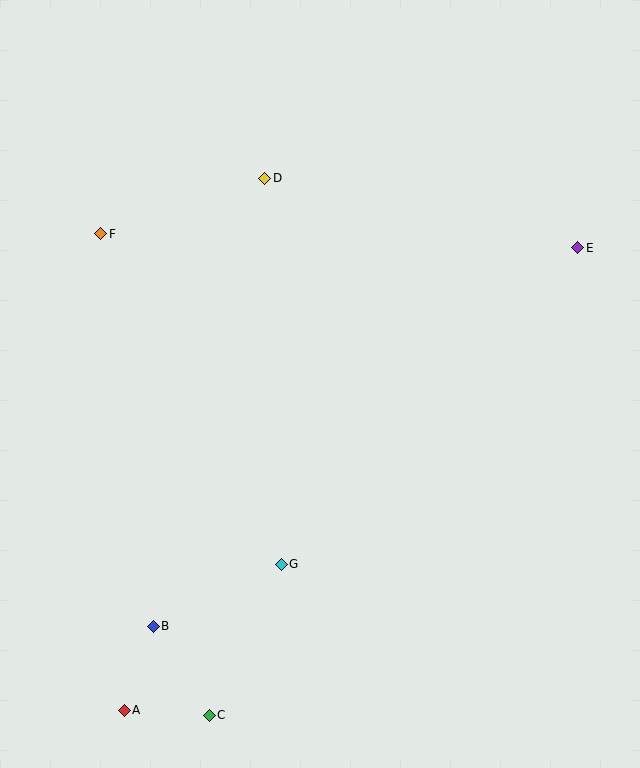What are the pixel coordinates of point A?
Point A is at (124, 710).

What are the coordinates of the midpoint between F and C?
The midpoint between F and C is at (155, 475).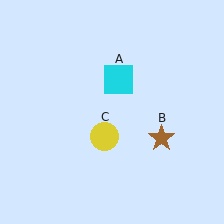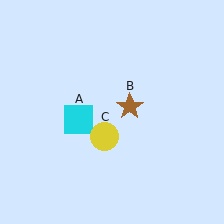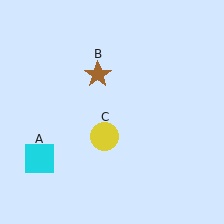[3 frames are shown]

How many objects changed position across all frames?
2 objects changed position: cyan square (object A), brown star (object B).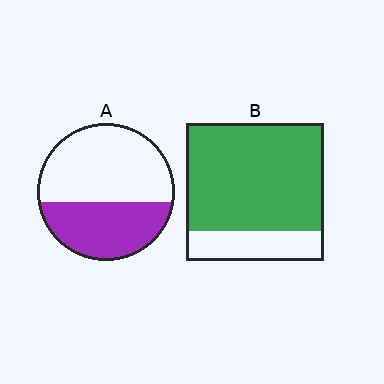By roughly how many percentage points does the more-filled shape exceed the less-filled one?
By roughly 35 percentage points (B over A).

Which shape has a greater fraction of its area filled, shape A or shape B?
Shape B.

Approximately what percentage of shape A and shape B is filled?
A is approximately 40% and B is approximately 80%.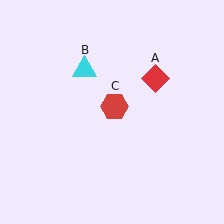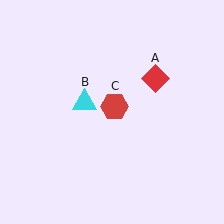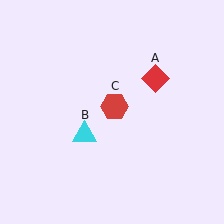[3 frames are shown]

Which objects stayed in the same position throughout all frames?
Red diamond (object A) and red hexagon (object C) remained stationary.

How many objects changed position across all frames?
1 object changed position: cyan triangle (object B).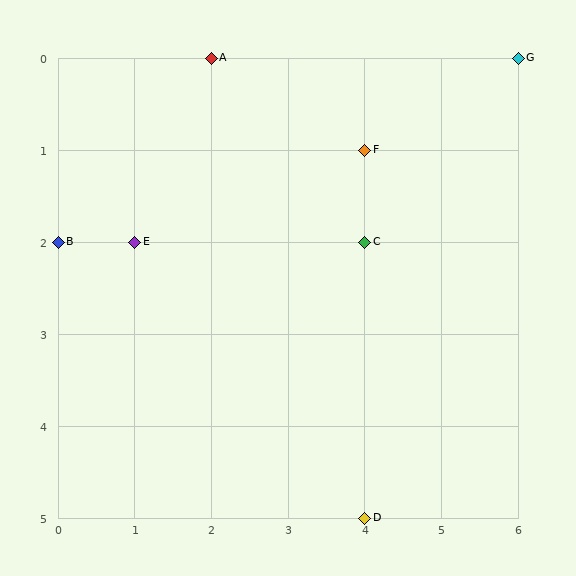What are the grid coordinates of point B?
Point B is at grid coordinates (0, 2).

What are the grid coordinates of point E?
Point E is at grid coordinates (1, 2).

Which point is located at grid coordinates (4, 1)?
Point F is at (4, 1).